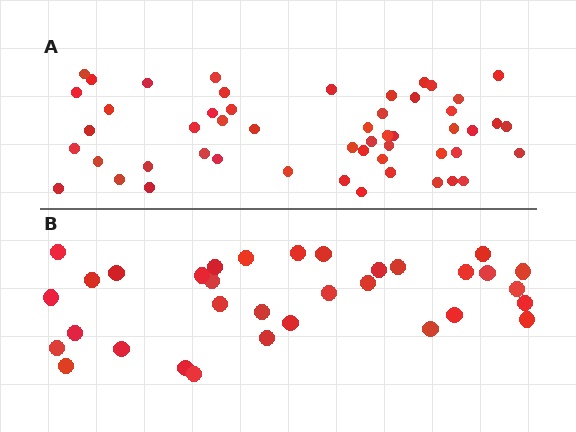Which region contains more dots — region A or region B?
Region A (the top region) has more dots.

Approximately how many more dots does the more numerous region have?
Region A has approximately 20 more dots than region B.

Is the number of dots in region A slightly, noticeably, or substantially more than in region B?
Region A has substantially more. The ratio is roughly 1.6 to 1.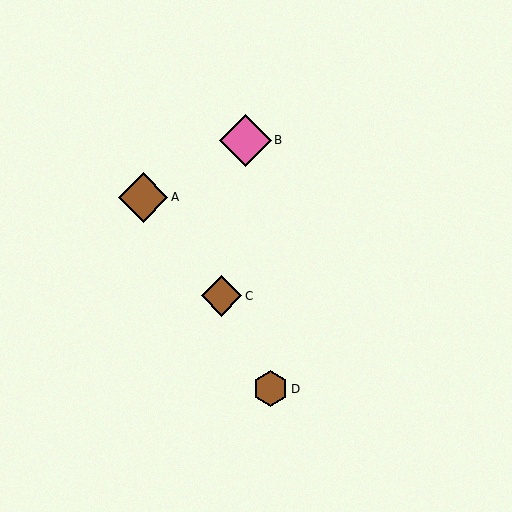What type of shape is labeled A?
Shape A is a brown diamond.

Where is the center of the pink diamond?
The center of the pink diamond is at (245, 140).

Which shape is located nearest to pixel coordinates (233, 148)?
The pink diamond (labeled B) at (245, 140) is nearest to that location.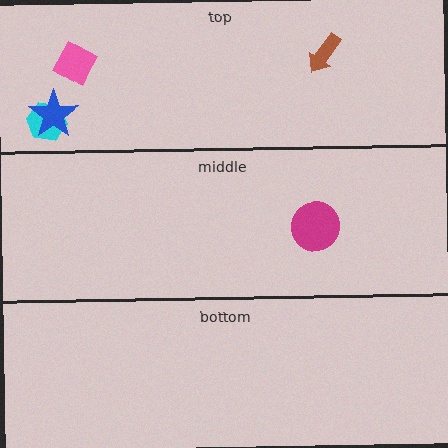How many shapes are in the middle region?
1.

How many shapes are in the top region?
4.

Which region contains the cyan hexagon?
The top region.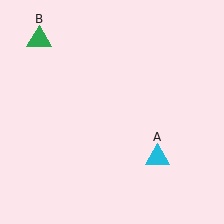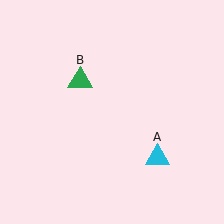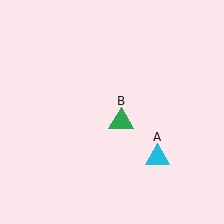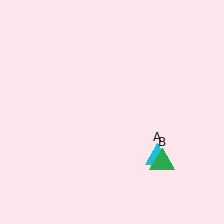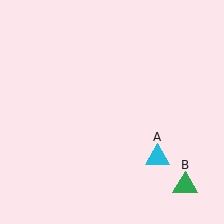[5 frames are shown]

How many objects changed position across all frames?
1 object changed position: green triangle (object B).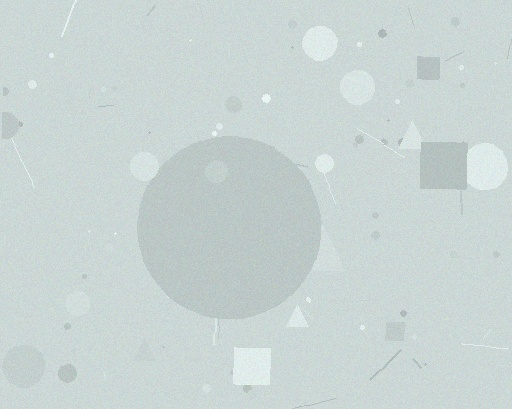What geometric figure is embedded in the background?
A circle is embedded in the background.